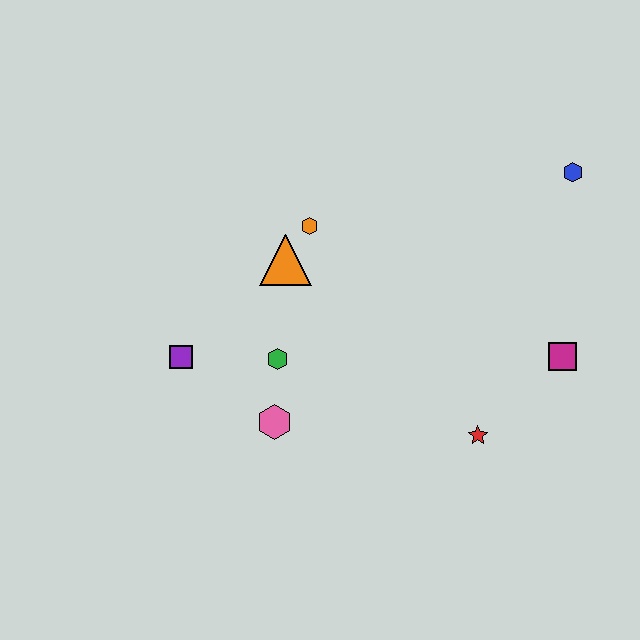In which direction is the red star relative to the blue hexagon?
The red star is below the blue hexagon.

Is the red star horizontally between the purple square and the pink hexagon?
No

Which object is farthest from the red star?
The purple square is farthest from the red star.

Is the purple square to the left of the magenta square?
Yes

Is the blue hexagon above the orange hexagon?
Yes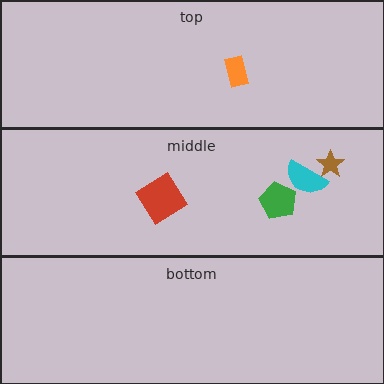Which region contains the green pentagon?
The middle region.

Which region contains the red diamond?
The middle region.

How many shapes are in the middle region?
4.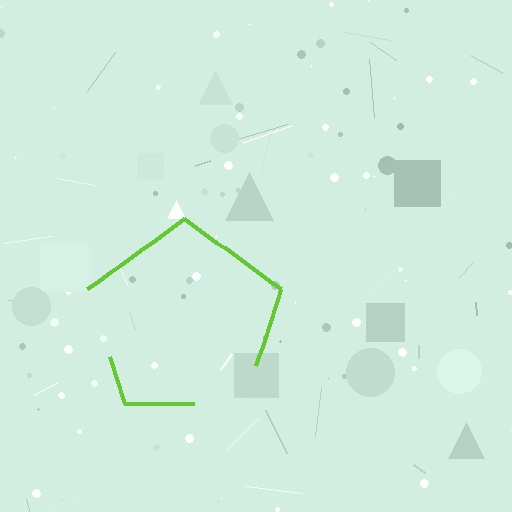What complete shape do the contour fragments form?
The contour fragments form a pentagon.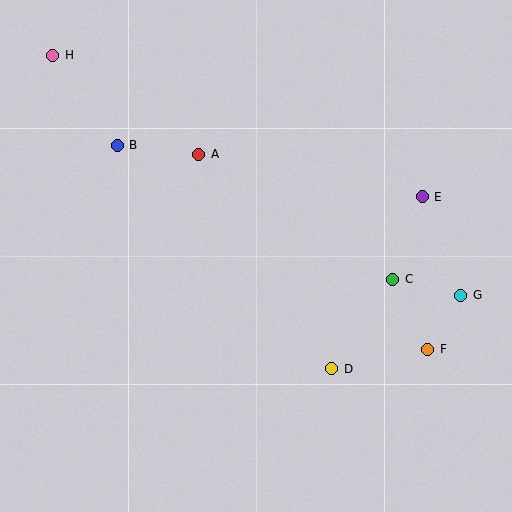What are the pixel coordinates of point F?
Point F is at (428, 349).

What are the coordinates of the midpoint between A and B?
The midpoint between A and B is at (158, 150).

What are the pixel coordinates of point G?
Point G is at (461, 295).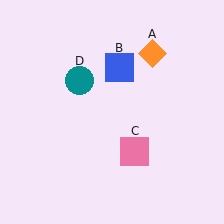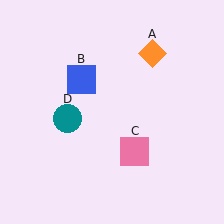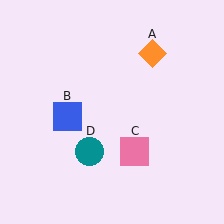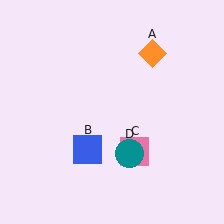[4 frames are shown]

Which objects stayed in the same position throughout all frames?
Orange diamond (object A) and pink square (object C) remained stationary.